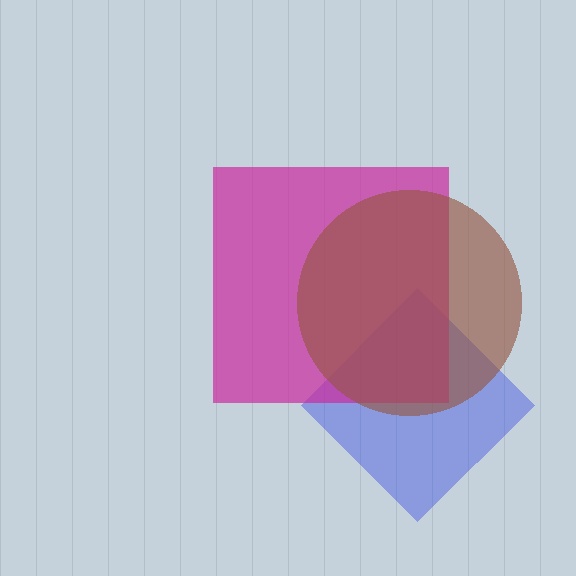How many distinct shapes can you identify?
There are 3 distinct shapes: a blue diamond, a magenta square, a brown circle.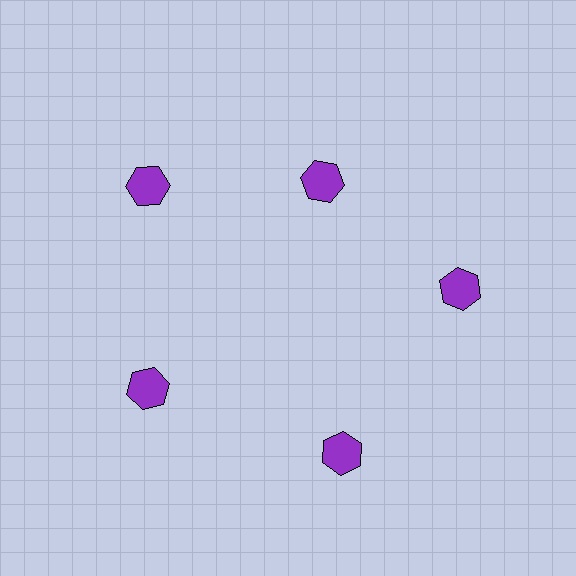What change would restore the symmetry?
The symmetry would be restored by moving it outward, back onto the ring so that all 5 hexagons sit at equal angles and equal distance from the center.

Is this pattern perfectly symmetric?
No. The 5 purple hexagons are arranged in a ring, but one element near the 1 o'clock position is pulled inward toward the center, breaking the 5-fold rotational symmetry.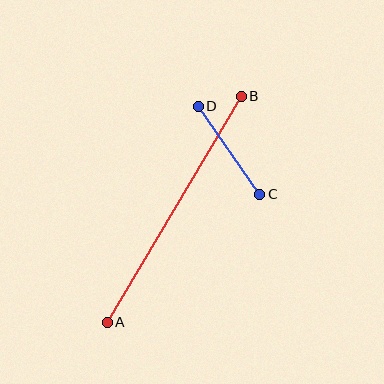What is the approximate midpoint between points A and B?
The midpoint is at approximately (174, 209) pixels.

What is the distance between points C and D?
The distance is approximately 107 pixels.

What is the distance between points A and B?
The distance is approximately 263 pixels.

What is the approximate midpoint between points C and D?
The midpoint is at approximately (229, 150) pixels.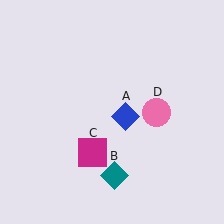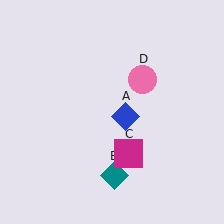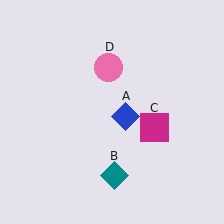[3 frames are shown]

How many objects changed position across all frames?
2 objects changed position: magenta square (object C), pink circle (object D).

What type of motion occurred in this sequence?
The magenta square (object C), pink circle (object D) rotated counterclockwise around the center of the scene.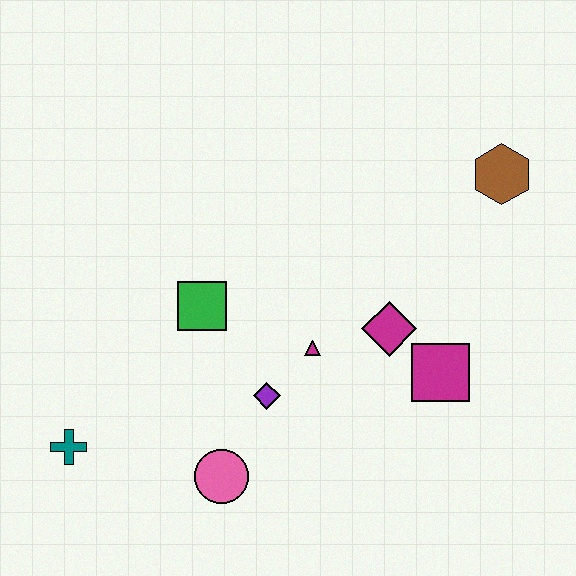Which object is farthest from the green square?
The brown hexagon is farthest from the green square.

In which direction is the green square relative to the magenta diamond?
The green square is to the left of the magenta diamond.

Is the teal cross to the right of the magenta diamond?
No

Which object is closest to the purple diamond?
The magenta triangle is closest to the purple diamond.